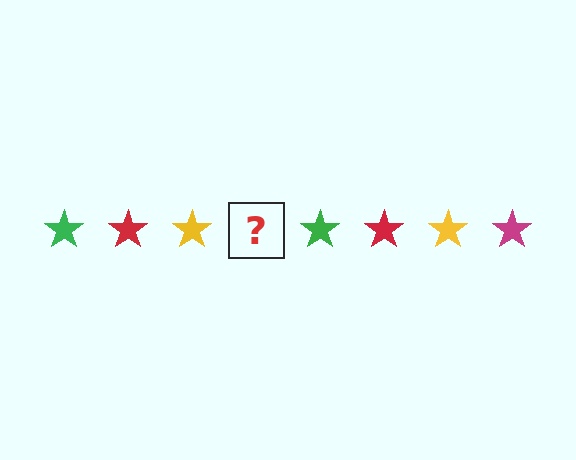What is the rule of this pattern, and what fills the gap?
The rule is that the pattern cycles through green, red, yellow, magenta stars. The gap should be filled with a magenta star.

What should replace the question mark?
The question mark should be replaced with a magenta star.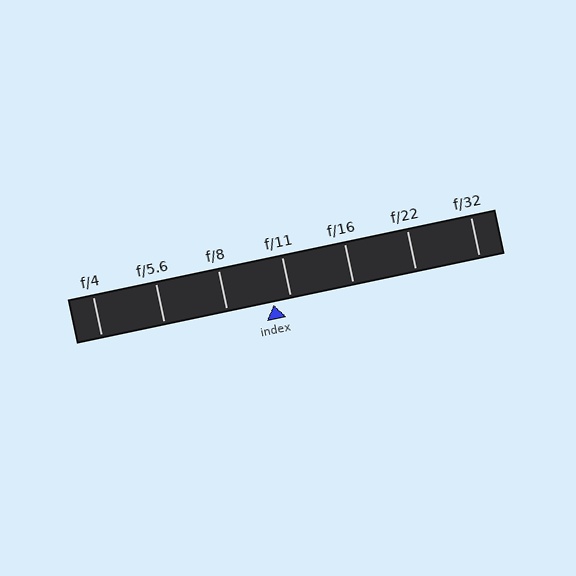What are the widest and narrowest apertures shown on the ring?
The widest aperture shown is f/4 and the narrowest is f/32.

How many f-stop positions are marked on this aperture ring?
There are 7 f-stop positions marked.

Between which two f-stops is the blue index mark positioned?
The index mark is between f/8 and f/11.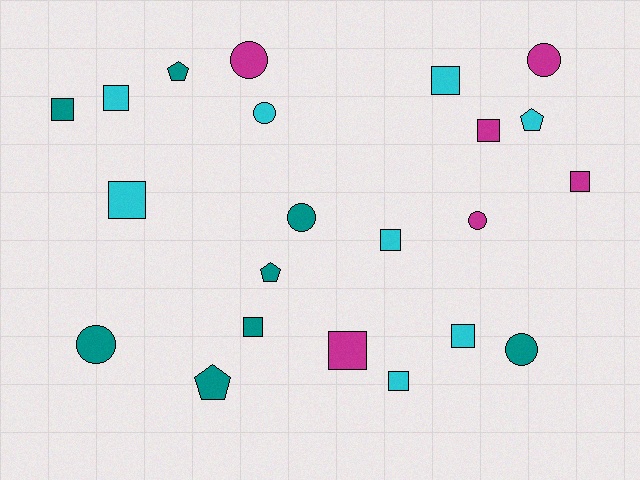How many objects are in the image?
There are 22 objects.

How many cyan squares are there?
There are 6 cyan squares.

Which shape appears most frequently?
Square, with 11 objects.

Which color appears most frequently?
Cyan, with 8 objects.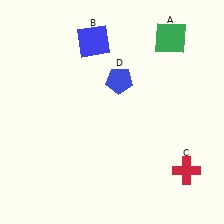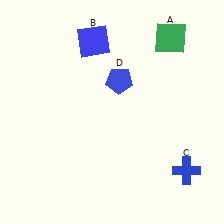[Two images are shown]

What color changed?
The cross (C) changed from red in Image 1 to blue in Image 2.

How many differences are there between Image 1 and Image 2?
There is 1 difference between the two images.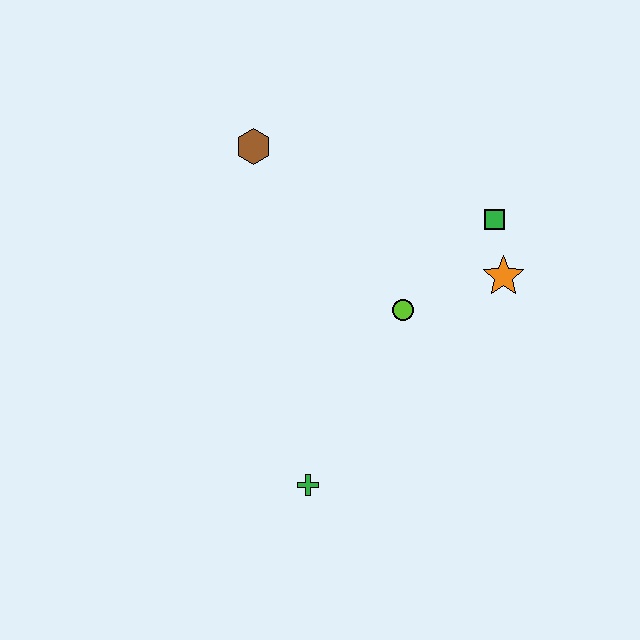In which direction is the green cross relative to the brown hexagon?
The green cross is below the brown hexagon.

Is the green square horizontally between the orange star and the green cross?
Yes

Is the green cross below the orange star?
Yes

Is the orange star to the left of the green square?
No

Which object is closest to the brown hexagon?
The lime circle is closest to the brown hexagon.